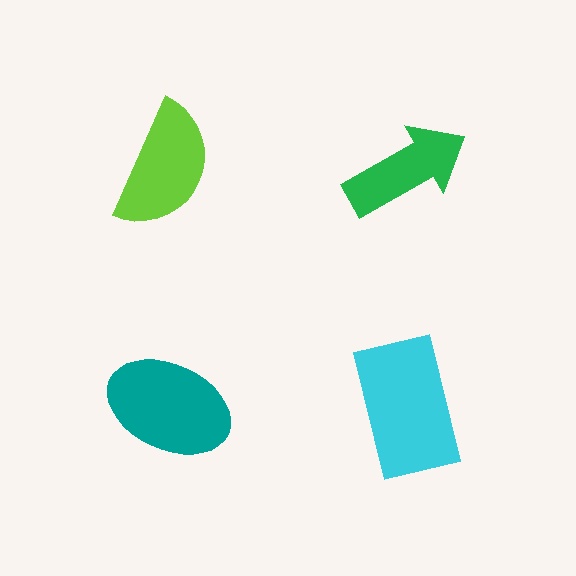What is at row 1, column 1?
A lime semicircle.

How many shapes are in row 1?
2 shapes.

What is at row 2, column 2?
A cyan rectangle.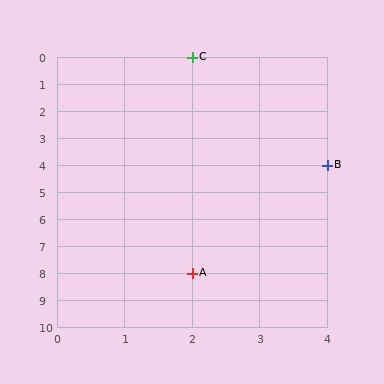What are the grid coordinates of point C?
Point C is at grid coordinates (2, 0).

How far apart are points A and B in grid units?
Points A and B are 2 columns and 4 rows apart (about 4.5 grid units diagonally).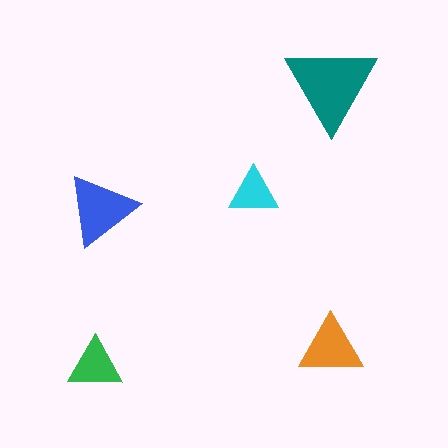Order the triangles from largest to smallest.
the teal one, the blue one, the orange one, the green one, the cyan one.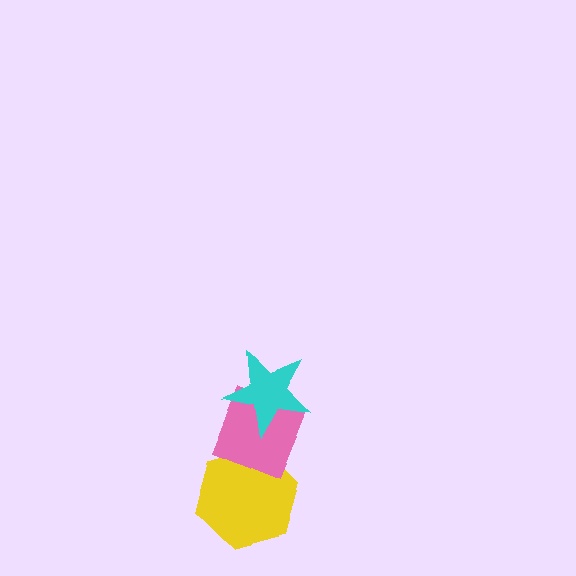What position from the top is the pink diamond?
The pink diamond is 2nd from the top.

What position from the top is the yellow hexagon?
The yellow hexagon is 3rd from the top.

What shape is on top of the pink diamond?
The cyan star is on top of the pink diamond.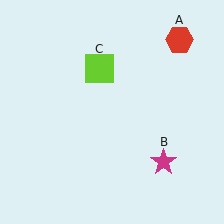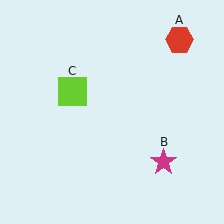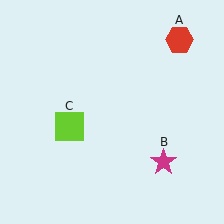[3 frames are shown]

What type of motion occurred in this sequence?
The lime square (object C) rotated counterclockwise around the center of the scene.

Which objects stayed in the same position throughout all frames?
Red hexagon (object A) and magenta star (object B) remained stationary.